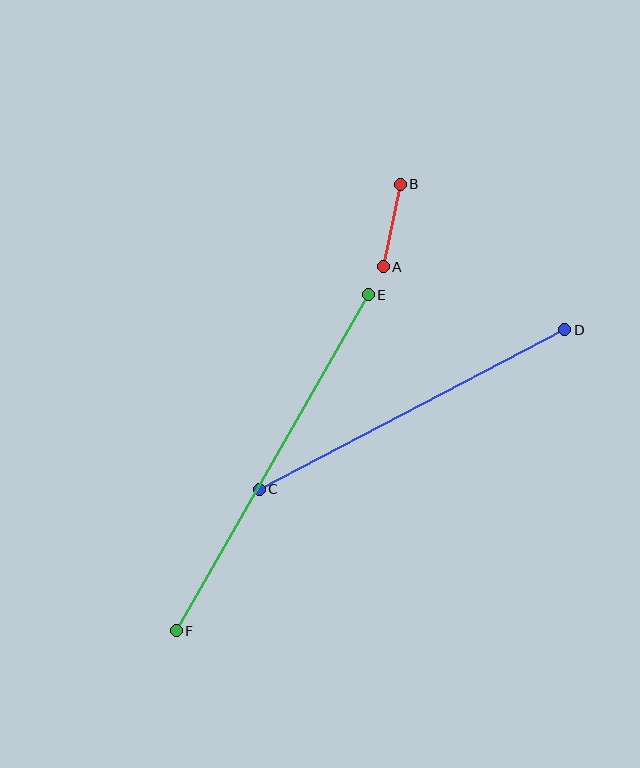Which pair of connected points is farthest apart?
Points E and F are farthest apart.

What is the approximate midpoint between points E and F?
The midpoint is at approximately (272, 463) pixels.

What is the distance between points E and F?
The distance is approximately 387 pixels.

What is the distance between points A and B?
The distance is approximately 84 pixels.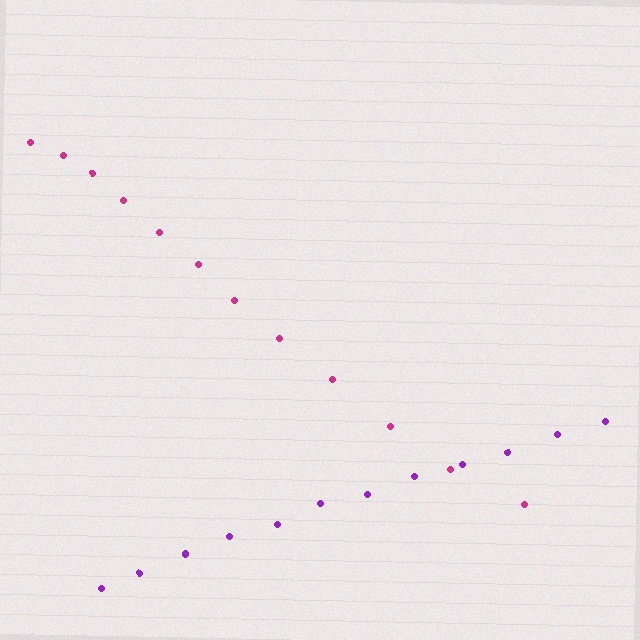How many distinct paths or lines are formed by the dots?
There are 2 distinct paths.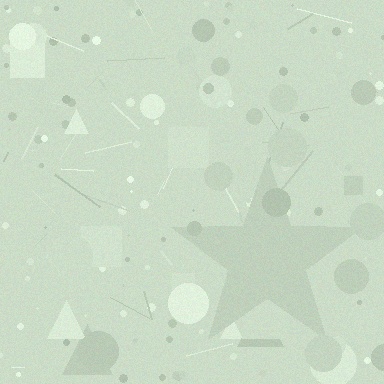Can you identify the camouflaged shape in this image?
The camouflaged shape is a star.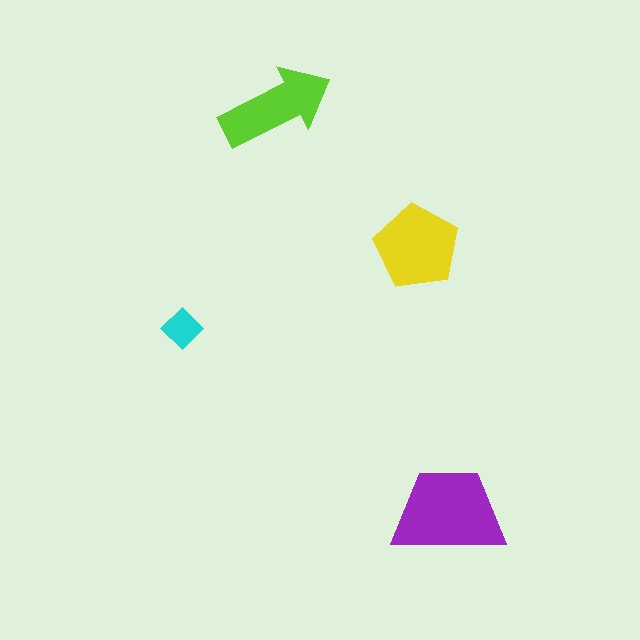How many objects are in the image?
There are 4 objects in the image.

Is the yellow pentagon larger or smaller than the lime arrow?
Larger.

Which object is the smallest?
The cyan diamond.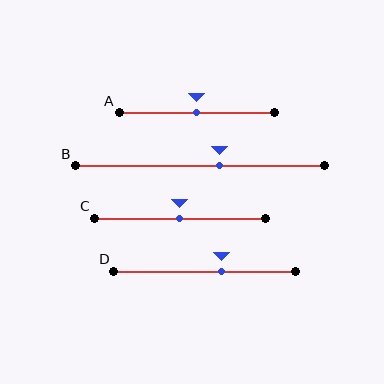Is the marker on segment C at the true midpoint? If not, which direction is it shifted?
Yes, the marker on segment C is at the true midpoint.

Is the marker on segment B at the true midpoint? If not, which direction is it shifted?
No, the marker on segment B is shifted to the right by about 8% of the segment length.